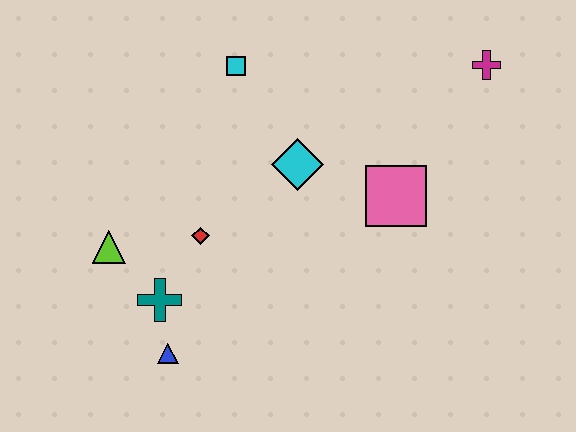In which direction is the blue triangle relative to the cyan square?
The blue triangle is below the cyan square.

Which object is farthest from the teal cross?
The magenta cross is farthest from the teal cross.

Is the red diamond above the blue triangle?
Yes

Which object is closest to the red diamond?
The teal cross is closest to the red diamond.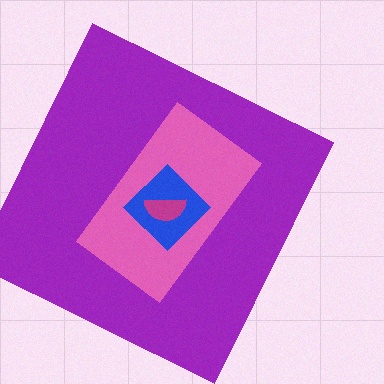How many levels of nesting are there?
4.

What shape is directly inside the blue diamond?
The magenta semicircle.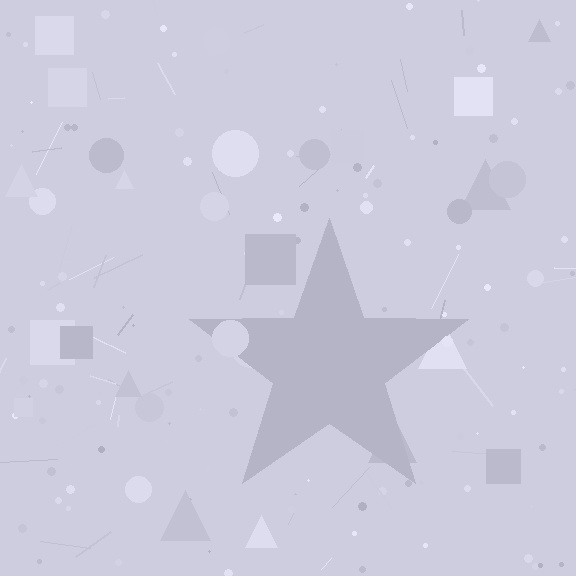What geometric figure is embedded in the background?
A star is embedded in the background.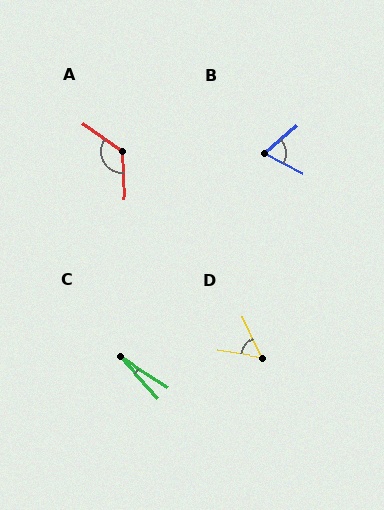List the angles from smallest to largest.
C (15°), D (55°), B (69°), A (128°).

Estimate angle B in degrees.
Approximately 69 degrees.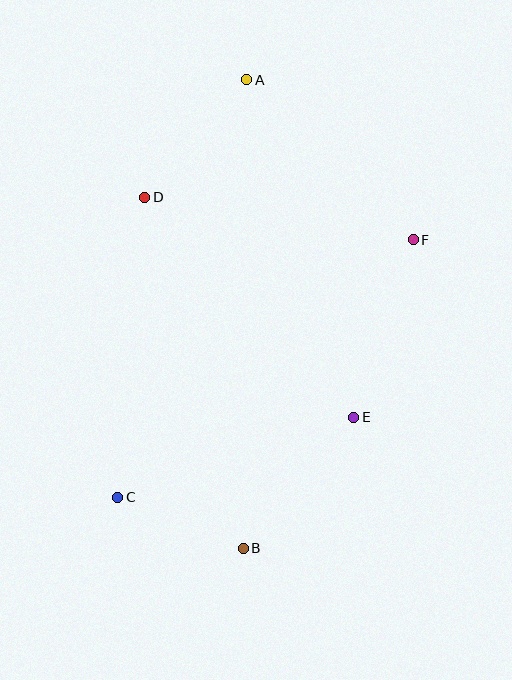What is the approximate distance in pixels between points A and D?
The distance between A and D is approximately 156 pixels.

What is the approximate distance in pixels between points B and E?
The distance between B and E is approximately 171 pixels.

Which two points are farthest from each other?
Points A and B are farthest from each other.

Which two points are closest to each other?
Points B and C are closest to each other.